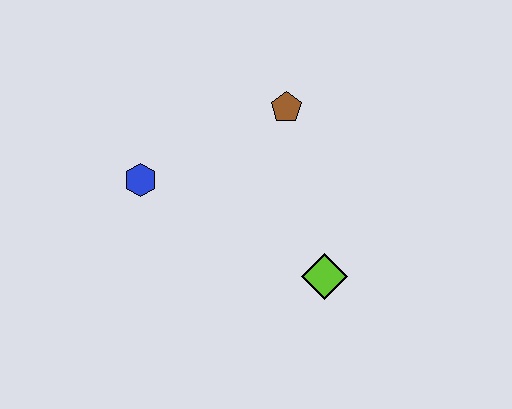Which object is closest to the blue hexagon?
The brown pentagon is closest to the blue hexagon.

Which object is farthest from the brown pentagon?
The lime diamond is farthest from the brown pentagon.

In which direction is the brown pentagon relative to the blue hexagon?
The brown pentagon is to the right of the blue hexagon.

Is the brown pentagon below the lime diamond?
No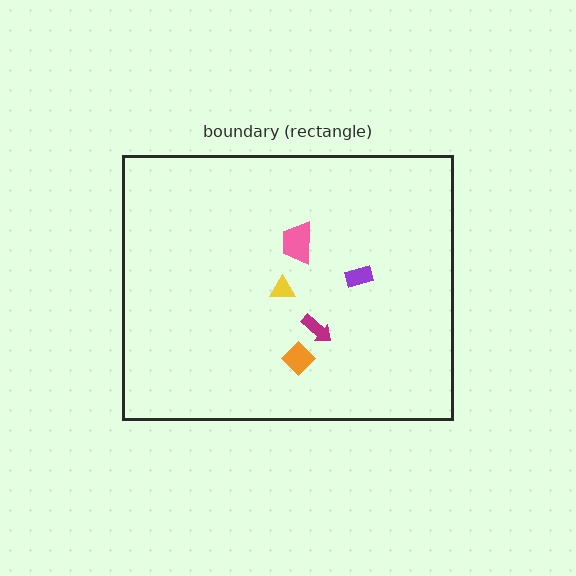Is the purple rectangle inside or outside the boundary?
Inside.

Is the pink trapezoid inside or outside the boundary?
Inside.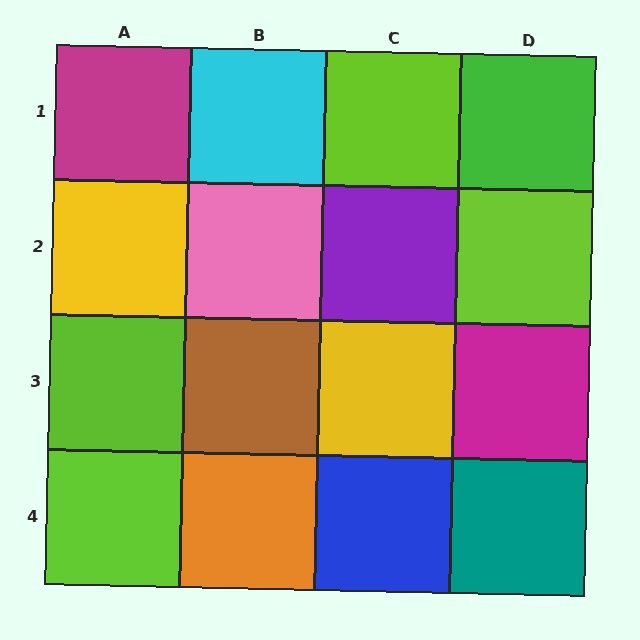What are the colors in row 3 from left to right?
Lime, brown, yellow, magenta.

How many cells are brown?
1 cell is brown.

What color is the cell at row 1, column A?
Magenta.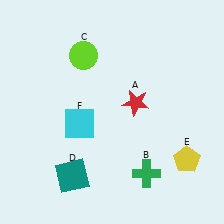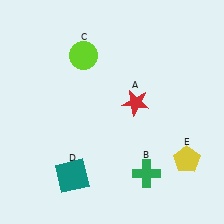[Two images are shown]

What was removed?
The cyan square (F) was removed in Image 2.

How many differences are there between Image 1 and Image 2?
There is 1 difference between the two images.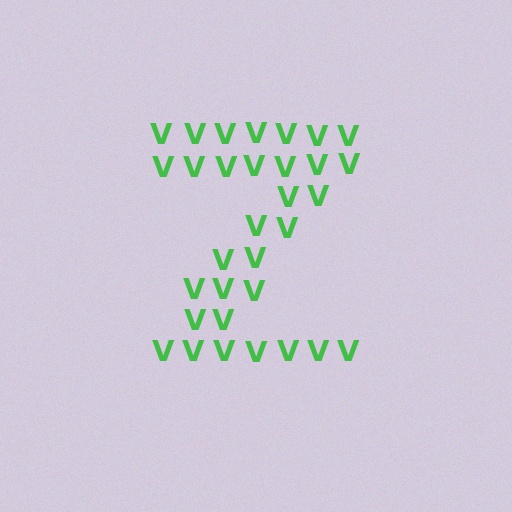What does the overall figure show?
The overall figure shows the letter Z.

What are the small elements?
The small elements are letter V's.